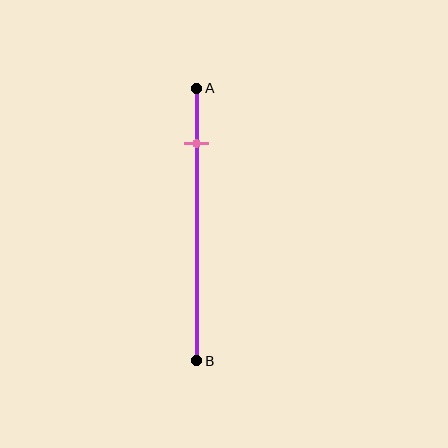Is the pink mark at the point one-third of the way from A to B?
No, the mark is at about 20% from A, not at the 33% one-third point.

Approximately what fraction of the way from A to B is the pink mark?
The pink mark is approximately 20% of the way from A to B.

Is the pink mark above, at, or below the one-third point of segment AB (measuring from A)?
The pink mark is above the one-third point of segment AB.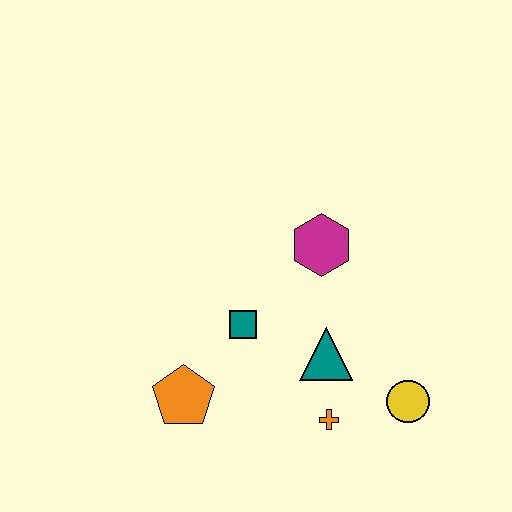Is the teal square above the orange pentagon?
Yes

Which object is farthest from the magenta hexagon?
The orange pentagon is farthest from the magenta hexagon.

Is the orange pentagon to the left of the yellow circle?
Yes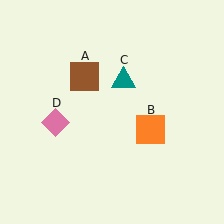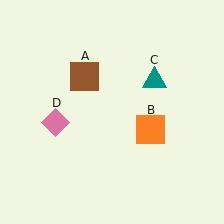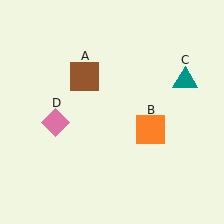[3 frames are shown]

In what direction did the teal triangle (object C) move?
The teal triangle (object C) moved right.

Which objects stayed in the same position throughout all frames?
Brown square (object A) and orange square (object B) and pink diamond (object D) remained stationary.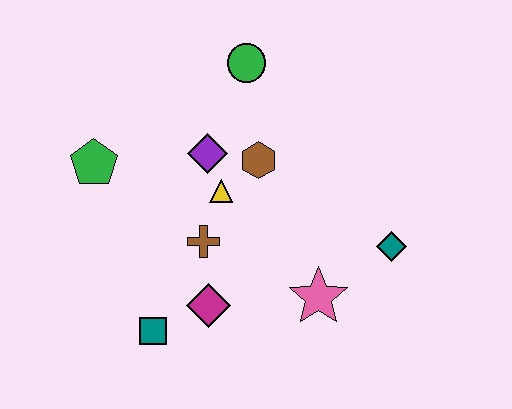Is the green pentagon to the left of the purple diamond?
Yes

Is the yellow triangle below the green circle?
Yes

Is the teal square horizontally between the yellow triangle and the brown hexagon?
No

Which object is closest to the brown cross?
The yellow triangle is closest to the brown cross.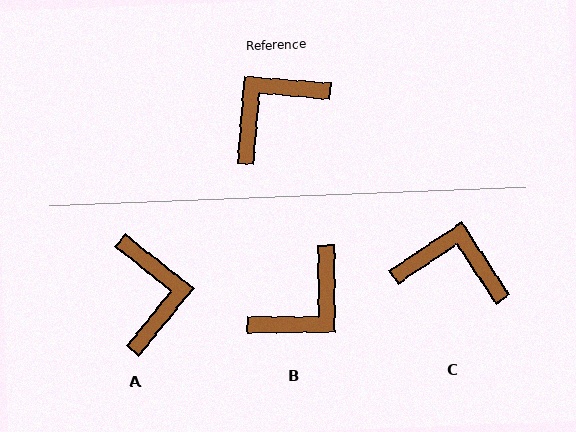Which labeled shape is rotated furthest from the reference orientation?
B, about 175 degrees away.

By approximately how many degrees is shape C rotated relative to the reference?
Approximately 52 degrees clockwise.